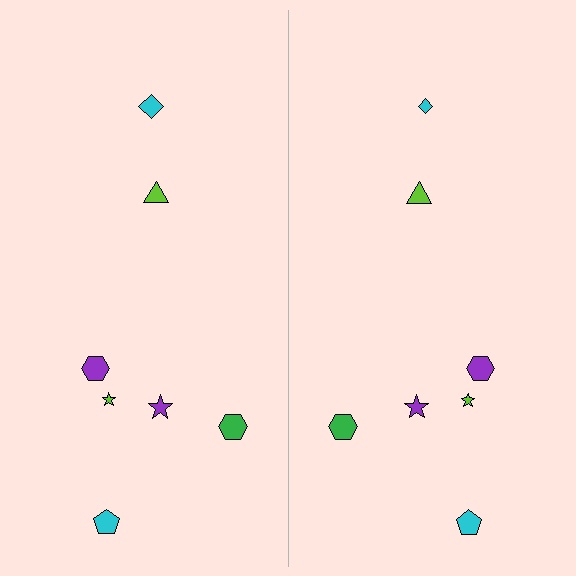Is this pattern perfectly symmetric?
No, the pattern is not perfectly symmetric. The cyan diamond on the right side has a different size than its mirror counterpart.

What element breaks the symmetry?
The cyan diamond on the right side has a different size than its mirror counterpart.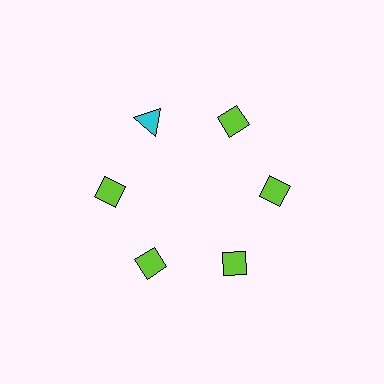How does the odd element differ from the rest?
It differs in both color (cyan instead of lime) and shape (triangle instead of diamond).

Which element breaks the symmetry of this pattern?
The cyan triangle at roughly the 11 o'clock position breaks the symmetry. All other shapes are lime diamonds.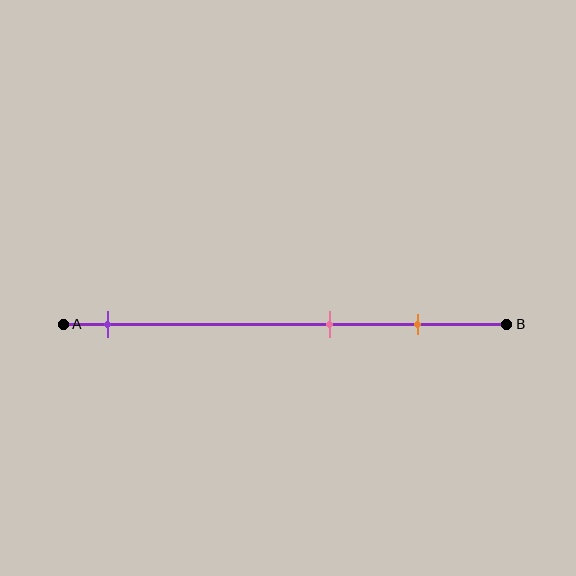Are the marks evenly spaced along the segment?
No, the marks are not evenly spaced.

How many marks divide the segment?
There are 3 marks dividing the segment.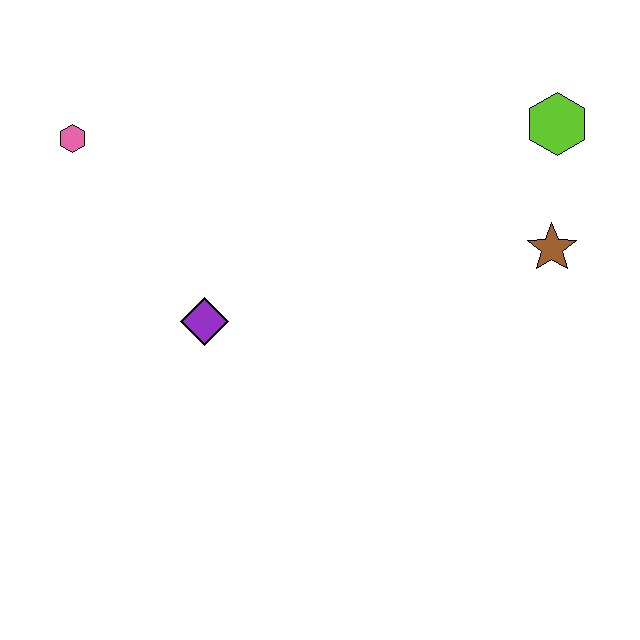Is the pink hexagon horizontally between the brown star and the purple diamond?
No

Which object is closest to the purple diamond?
The pink hexagon is closest to the purple diamond.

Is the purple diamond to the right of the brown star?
No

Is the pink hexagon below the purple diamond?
No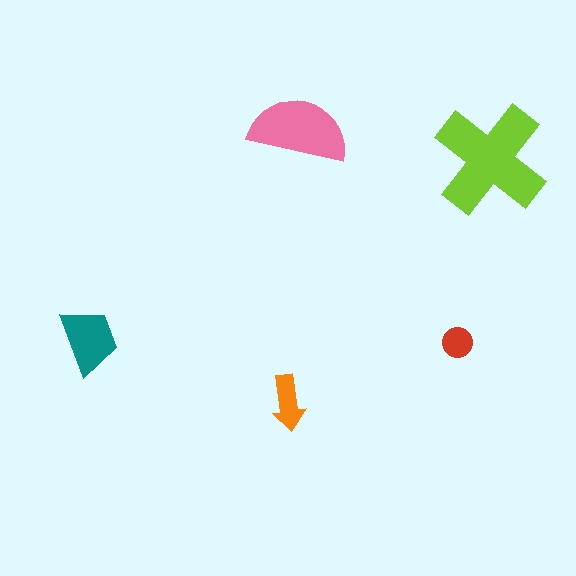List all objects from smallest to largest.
The red circle, the orange arrow, the teal trapezoid, the pink semicircle, the lime cross.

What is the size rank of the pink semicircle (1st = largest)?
2nd.